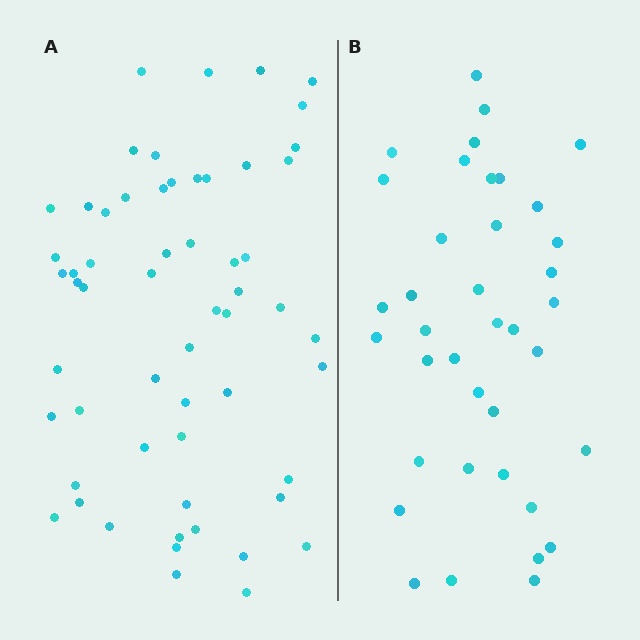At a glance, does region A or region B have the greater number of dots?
Region A (the left region) has more dots.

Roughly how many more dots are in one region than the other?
Region A has approximately 20 more dots than region B.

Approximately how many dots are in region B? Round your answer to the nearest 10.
About 40 dots. (The exact count is 38, which rounds to 40.)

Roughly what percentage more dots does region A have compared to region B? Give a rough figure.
About 55% more.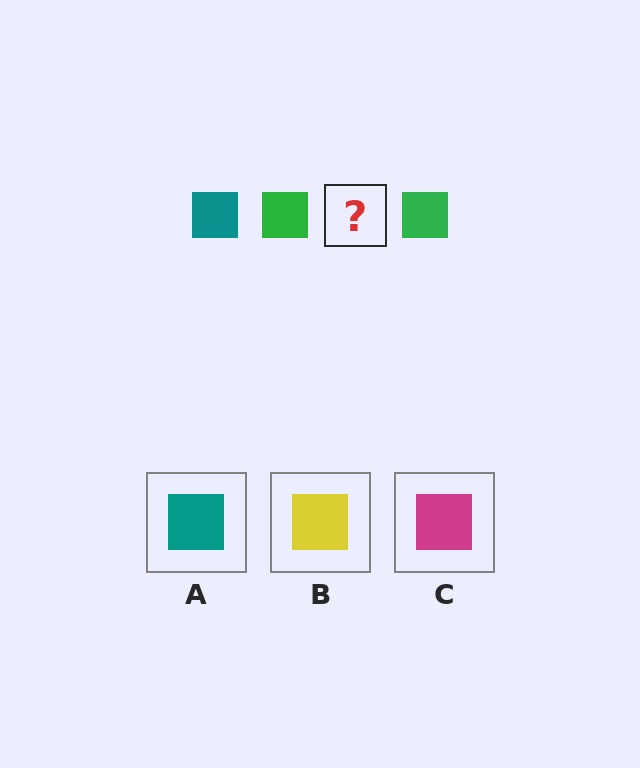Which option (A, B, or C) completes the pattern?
A.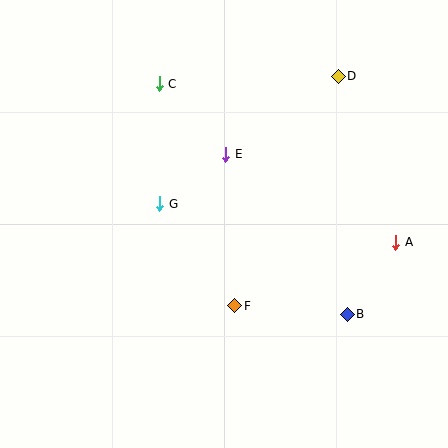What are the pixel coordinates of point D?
Point D is at (338, 76).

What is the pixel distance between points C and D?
The distance between C and D is 179 pixels.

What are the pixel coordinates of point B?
Point B is at (347, 314).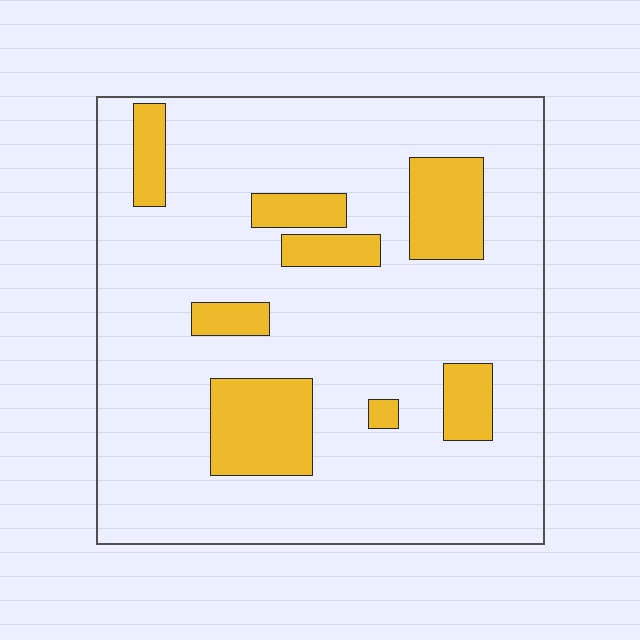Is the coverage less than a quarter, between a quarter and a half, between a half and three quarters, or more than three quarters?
Less than a quarter.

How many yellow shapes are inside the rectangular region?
8.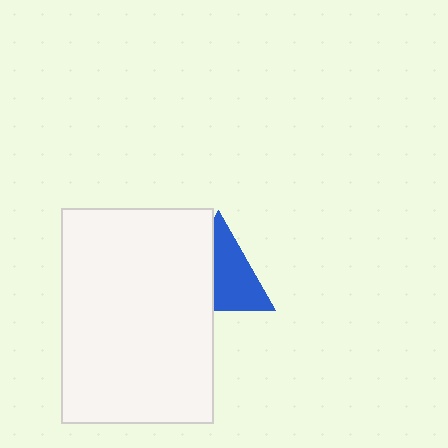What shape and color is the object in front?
The object in front is a white rectangle.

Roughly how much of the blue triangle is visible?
About half of it is visible (roughly 58%).